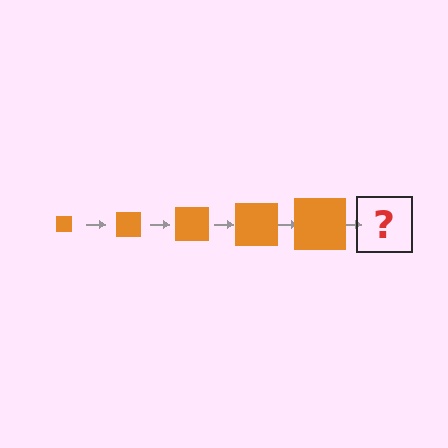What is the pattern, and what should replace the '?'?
The pattern is that the square gets progressively larger each step. The '?' should be an orange square, larger than the previous one.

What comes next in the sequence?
The next element should be an orange square, larger than the previous one.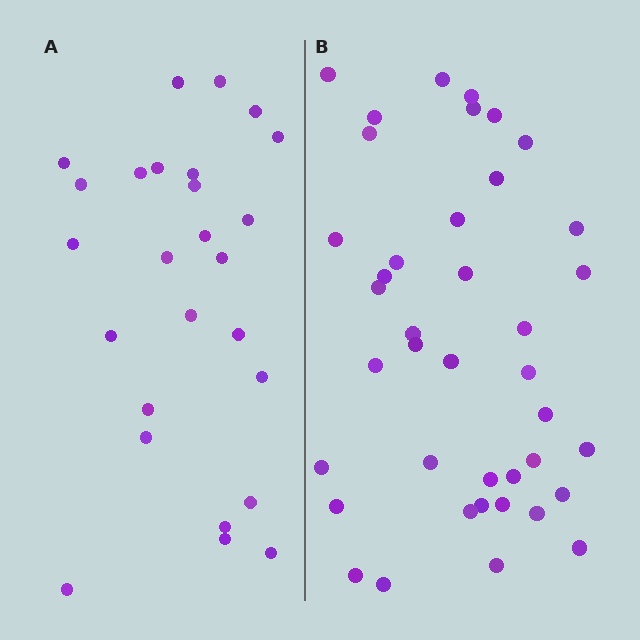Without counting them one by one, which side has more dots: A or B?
Region B (the right region) has more dots.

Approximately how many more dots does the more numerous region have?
Region B has approximately 15 more dots than region A.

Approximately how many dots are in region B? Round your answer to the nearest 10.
About 40 dots.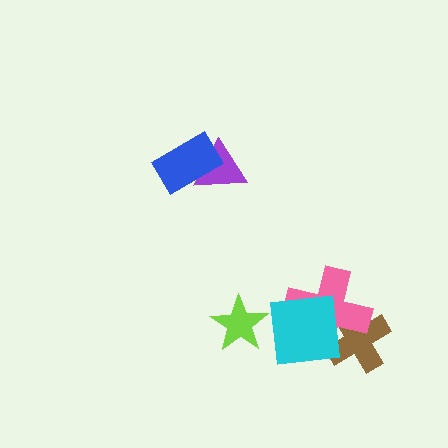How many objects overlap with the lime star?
1 object overlaps with the lime star.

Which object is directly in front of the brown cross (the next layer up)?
The pink cross is directly in front of the brown cross.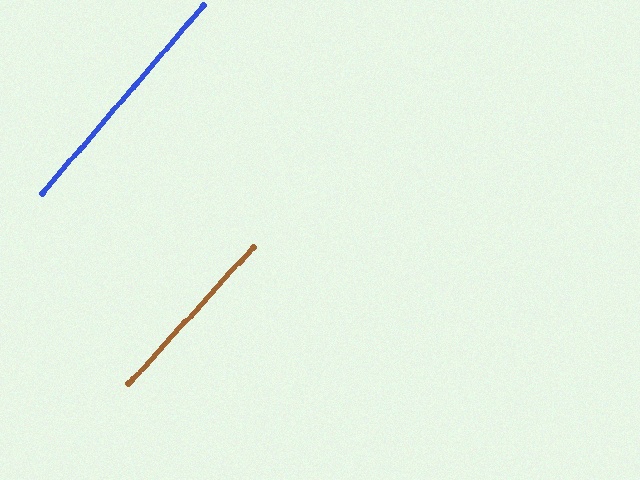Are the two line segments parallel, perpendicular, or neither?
Parallel — their directions differ by only 1.6°.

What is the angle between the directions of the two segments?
Approximately 2 degrees.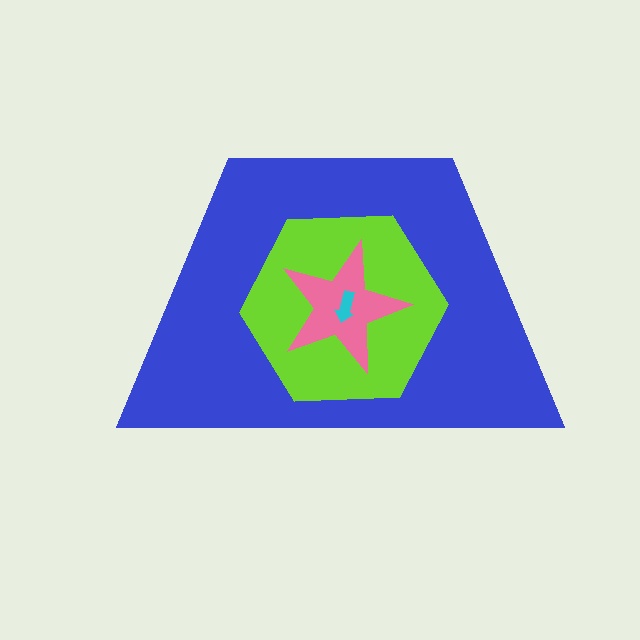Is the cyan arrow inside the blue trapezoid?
Yes.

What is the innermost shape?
The cyan arrow.